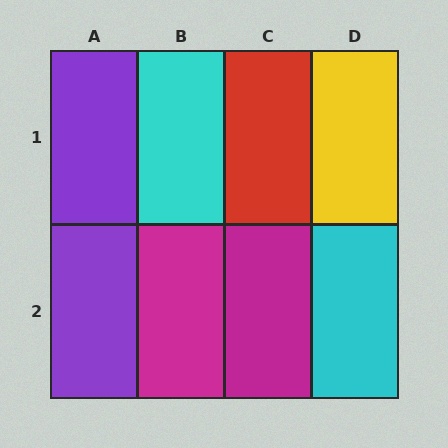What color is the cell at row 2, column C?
Magenta.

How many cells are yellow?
1 cell is yellow.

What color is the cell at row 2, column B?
Magenta.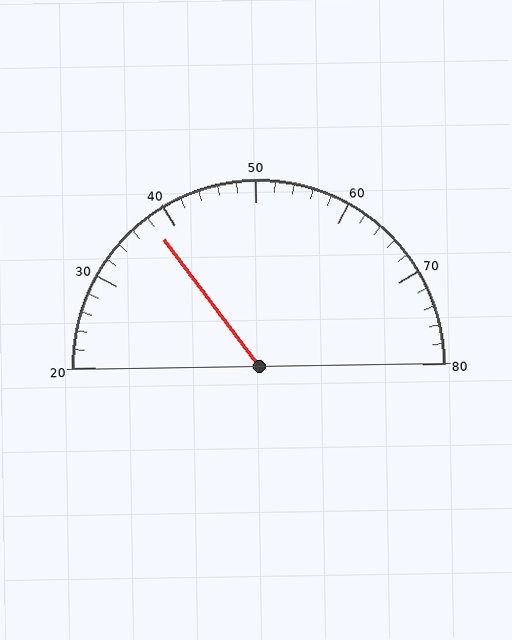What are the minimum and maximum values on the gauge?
The gauge ranges from 20 to 80.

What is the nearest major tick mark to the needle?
The nearest major tick mark is 40.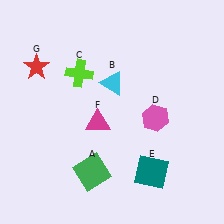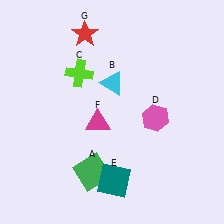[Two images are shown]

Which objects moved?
The objects that moved are: the teal square (E), the red star (G).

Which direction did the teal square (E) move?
The teal square (E) moved left.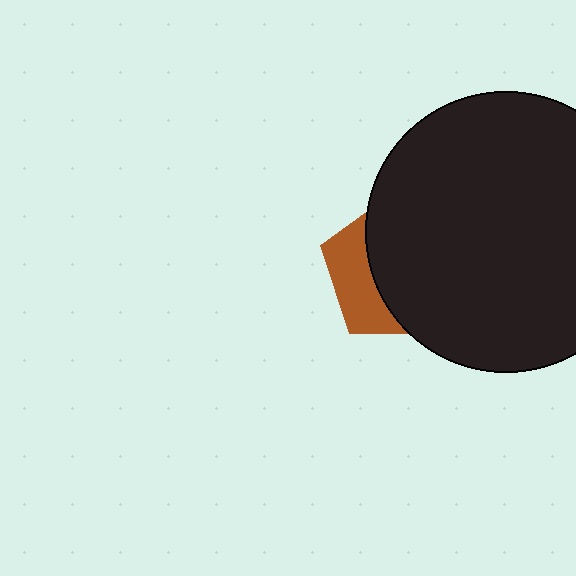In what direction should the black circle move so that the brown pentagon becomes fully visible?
The black circle should move right. That is the shortest direction to clear the overlap and leave the brown pentagon fully visible.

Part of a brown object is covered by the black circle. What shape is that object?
It is a pentagon.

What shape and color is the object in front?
The object in front is a black circle.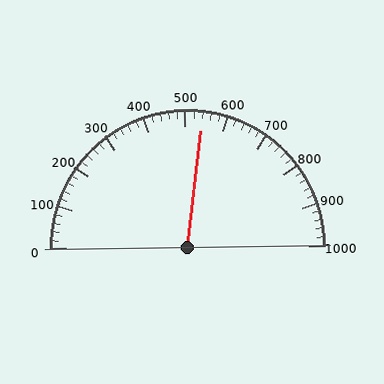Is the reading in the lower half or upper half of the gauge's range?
The reading is in the upper half of the range (0 to 1000).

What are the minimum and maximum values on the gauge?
The gauge ranges from 0 to 1000.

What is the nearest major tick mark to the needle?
The nearest major tick mark is 500.